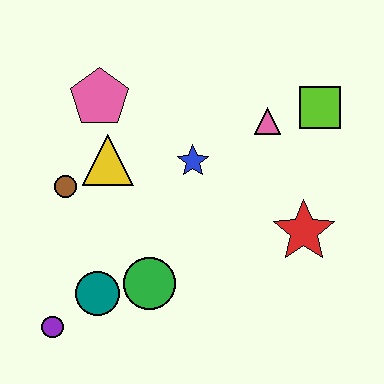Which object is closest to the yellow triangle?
The brown circle is closest to the yellow triangle.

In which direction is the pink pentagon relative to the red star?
The pink pentagon is to the left of the red star.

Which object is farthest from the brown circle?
The lime square is farthest from the brown circle.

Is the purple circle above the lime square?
No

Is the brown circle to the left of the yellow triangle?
Yes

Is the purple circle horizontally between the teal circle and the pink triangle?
No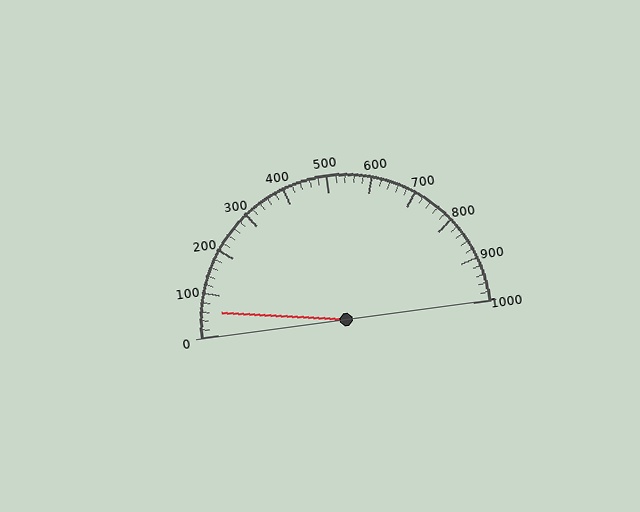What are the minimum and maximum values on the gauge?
The gauge ranges from 0 to 1000.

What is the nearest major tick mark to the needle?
The nearest major tick mark is 100.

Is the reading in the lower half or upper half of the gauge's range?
The reading is in the lower half of the range (0 to 1000).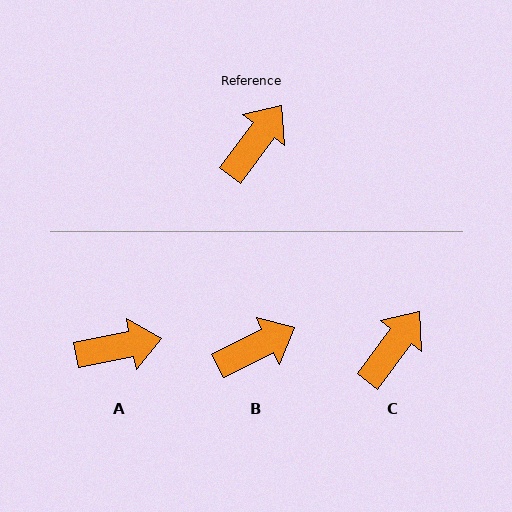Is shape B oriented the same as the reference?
No, it is off by about 27 degrees.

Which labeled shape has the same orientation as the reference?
C.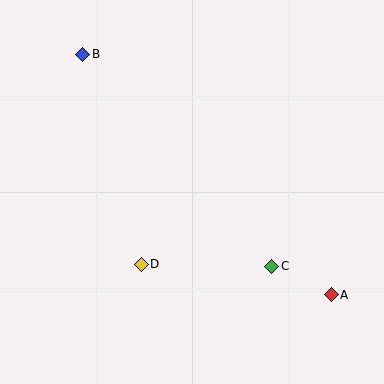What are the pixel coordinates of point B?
Point B is at (83, 54).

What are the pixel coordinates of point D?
Point D is at (141, 264).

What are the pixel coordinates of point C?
Point C is at (272, 266).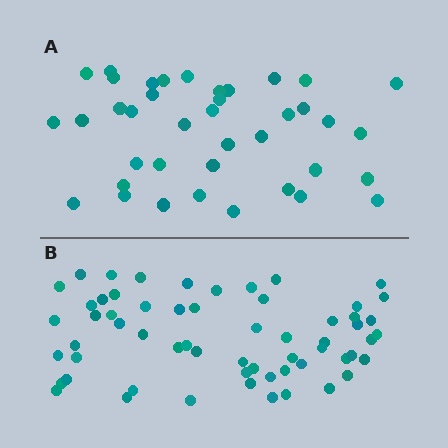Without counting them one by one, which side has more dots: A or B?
Region B (the bottom region) has more dots.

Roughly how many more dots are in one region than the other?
Region B has approximately 20 more dots than region A.